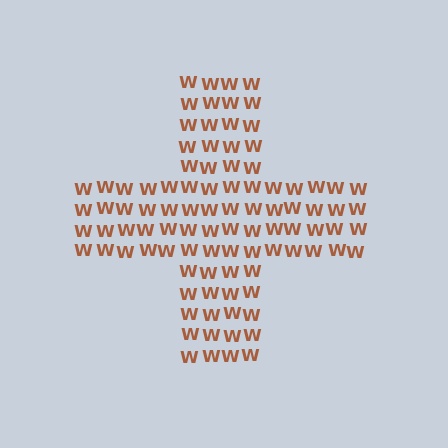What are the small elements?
The small elements are letter W's.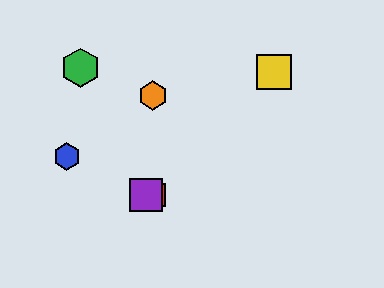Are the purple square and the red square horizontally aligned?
Yes, both are at y≈195.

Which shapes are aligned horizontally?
The red square, the purple square are aligned horizontally.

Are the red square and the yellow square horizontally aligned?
No, the red square is at y≈195 and the yellow square is at y≈72.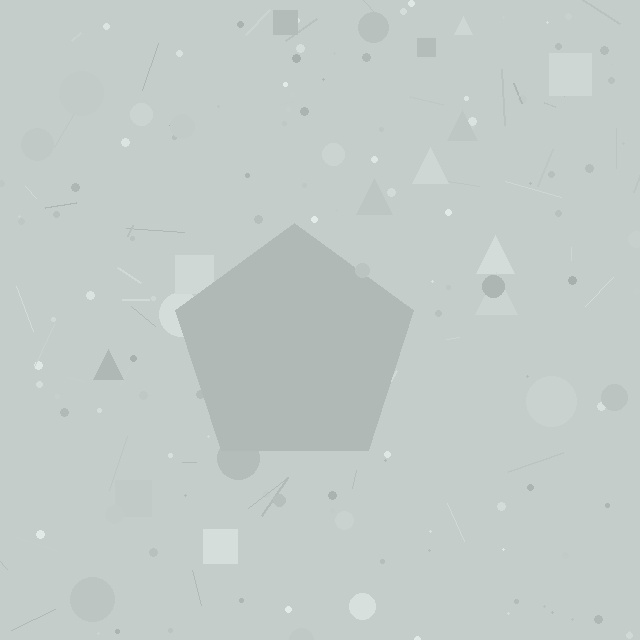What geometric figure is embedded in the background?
A pentagon is embedded in the background.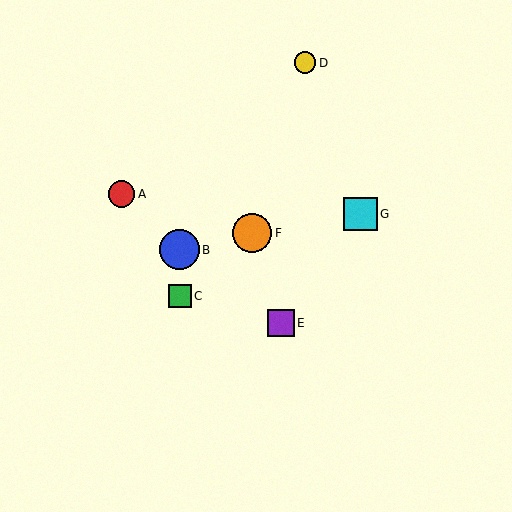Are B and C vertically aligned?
Yes, both are at x≈180.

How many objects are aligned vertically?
2 objects (B, C) are aligned vertically.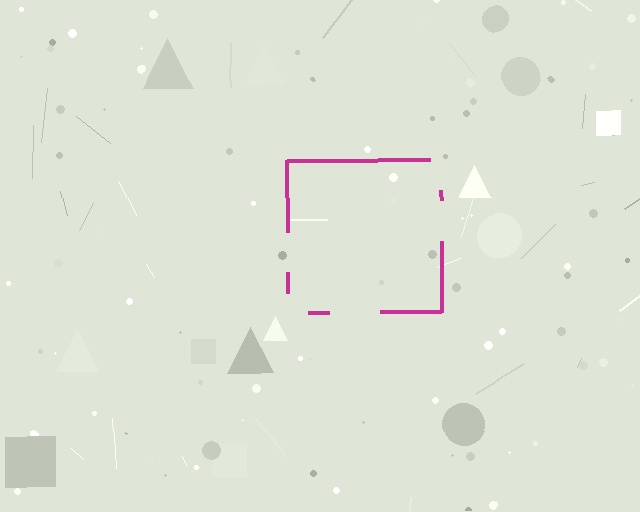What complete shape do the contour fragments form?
The contour fragments form a square.